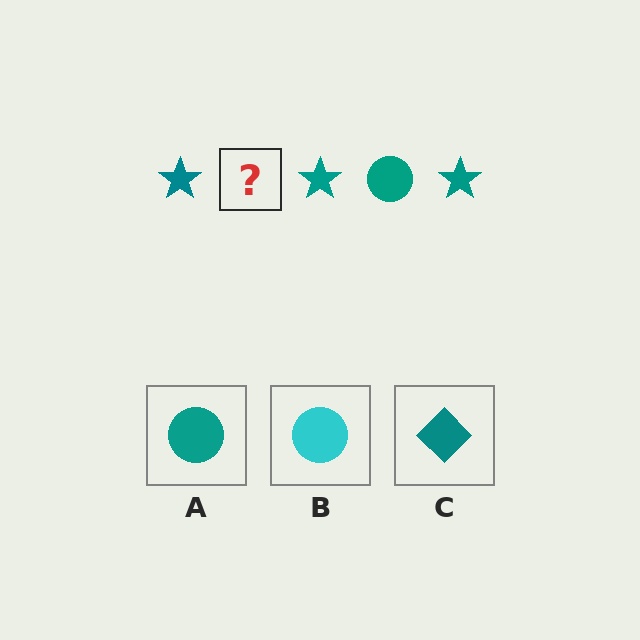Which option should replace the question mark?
Option A.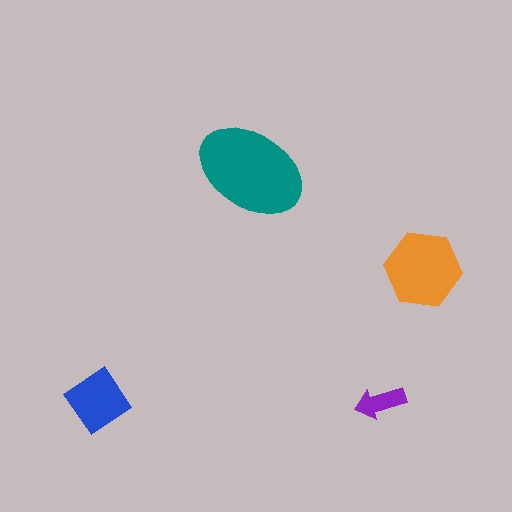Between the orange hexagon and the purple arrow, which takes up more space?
The orange hexagon.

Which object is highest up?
The teal ellipse is topmost.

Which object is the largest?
The teal ellipse.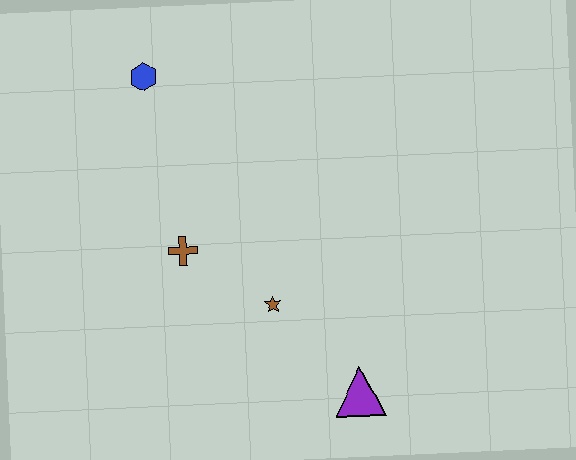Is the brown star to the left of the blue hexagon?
No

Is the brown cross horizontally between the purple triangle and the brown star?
No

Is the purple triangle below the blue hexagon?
Yes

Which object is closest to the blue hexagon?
The brown cross is closest to the blue hexagon.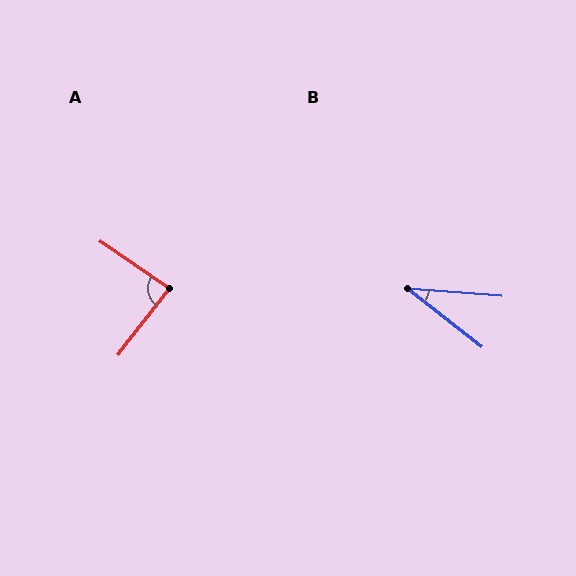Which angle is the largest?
A, at approximately 87 degrees.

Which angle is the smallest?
B, at approximately 34 degrees.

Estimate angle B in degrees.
Approximately 34 degrees.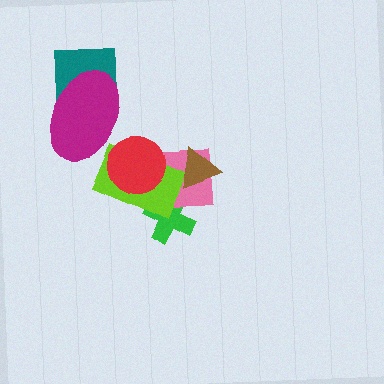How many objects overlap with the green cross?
2 objects overlap with the green cross.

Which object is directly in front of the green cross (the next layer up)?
The pink square is directly in front of the green cross.